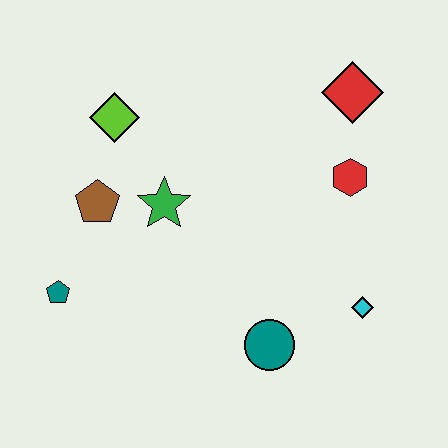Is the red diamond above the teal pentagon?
Yes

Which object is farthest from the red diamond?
The teal pentagon is farthest from the red diamond.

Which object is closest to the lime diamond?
The brown pentagon is closest to the lime diamond.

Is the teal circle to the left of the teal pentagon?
No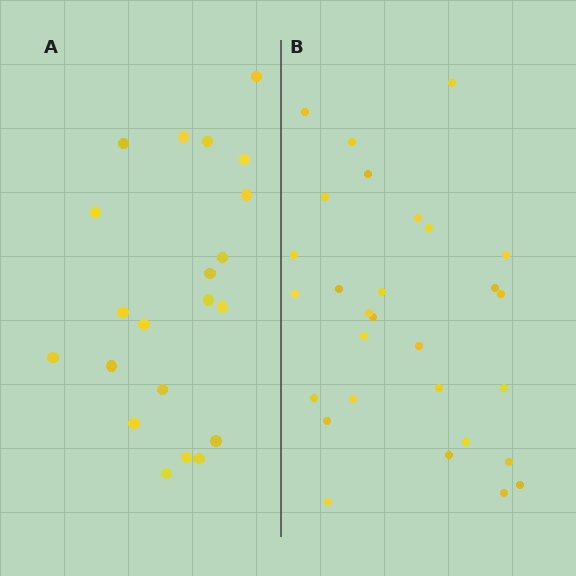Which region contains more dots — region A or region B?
Region B (the right region) has more dots.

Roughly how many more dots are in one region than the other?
Region B has roughly 8 or so more dots than region A.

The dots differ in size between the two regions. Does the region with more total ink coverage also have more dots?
No. Region A has more total ink coverage because its dots are larger, but region B actually contains more individual dots. Total area can be misleading — the number of items is what matters here.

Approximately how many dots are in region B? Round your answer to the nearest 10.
About 30 dots. (The exact count is 29, which rounds to 30.)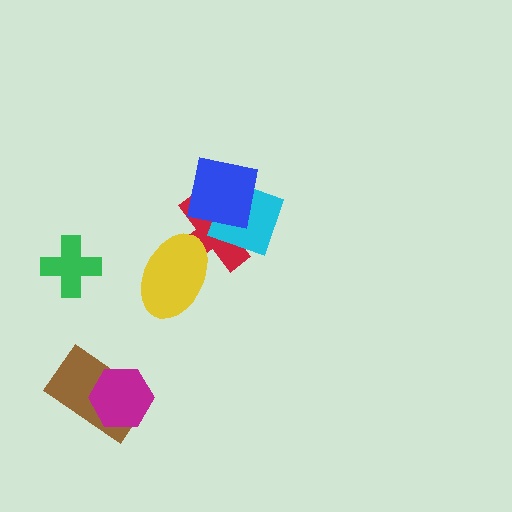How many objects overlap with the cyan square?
2 objects overlap with the cyan square.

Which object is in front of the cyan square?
The blue square is in front of the cyan square.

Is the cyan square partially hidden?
Yes, it is partially covered by another shape.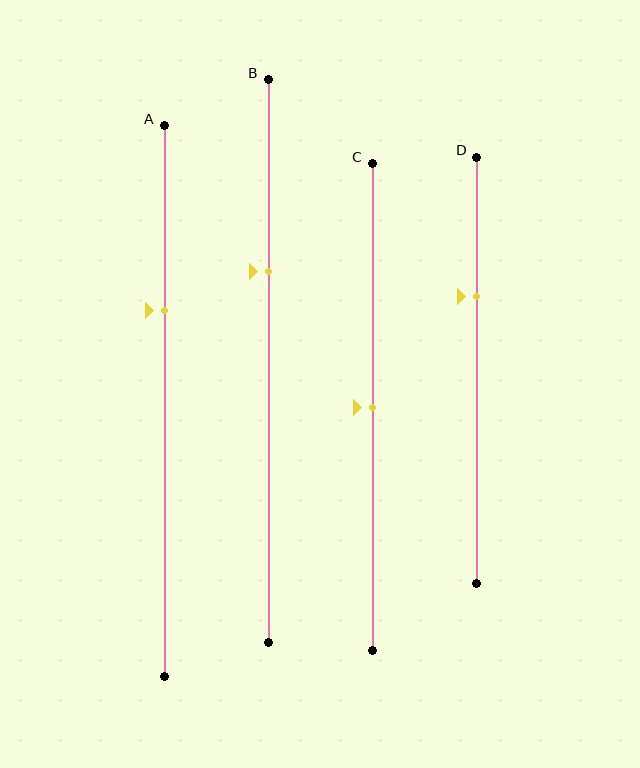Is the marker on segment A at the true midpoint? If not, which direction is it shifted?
No, the marker on segment A is shifted upward by about 16% of the segment length.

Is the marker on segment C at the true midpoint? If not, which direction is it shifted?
Yes, the marker on segment C is at the true midpoint.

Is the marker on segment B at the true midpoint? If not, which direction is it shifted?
No, the marker on segment B is shifted upward by about 16% of the segment length.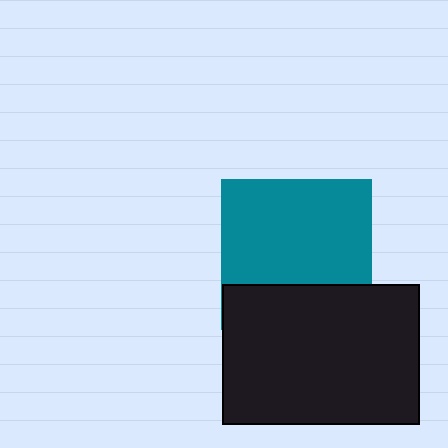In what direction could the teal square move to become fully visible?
The teal square could move up. That would shift it out from behind the black rectangle entirely.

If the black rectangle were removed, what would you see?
You would see the complete teal square.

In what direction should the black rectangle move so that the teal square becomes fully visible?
The black rectangle should move down. That is the shortest direction to clear the overlap and leave the teal square fully visible.